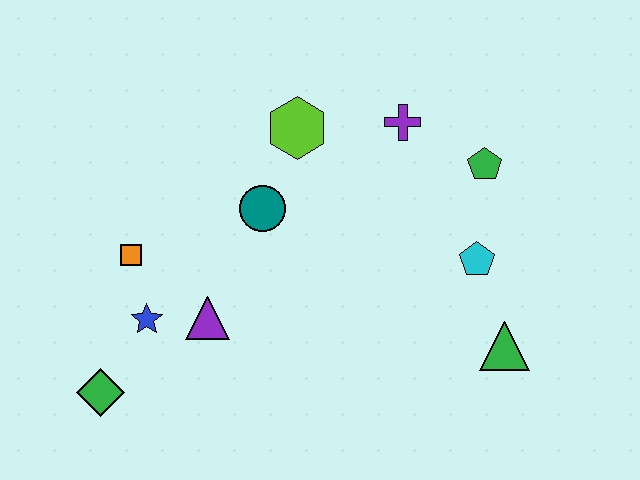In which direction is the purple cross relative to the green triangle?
The purple cross is above the green triangle.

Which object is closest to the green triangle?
The cyan pentagon is closest to the green triangle.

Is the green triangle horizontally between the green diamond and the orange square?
No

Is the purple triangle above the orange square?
No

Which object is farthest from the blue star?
The green pentagon is farthest from the blue star.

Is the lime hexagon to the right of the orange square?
Yes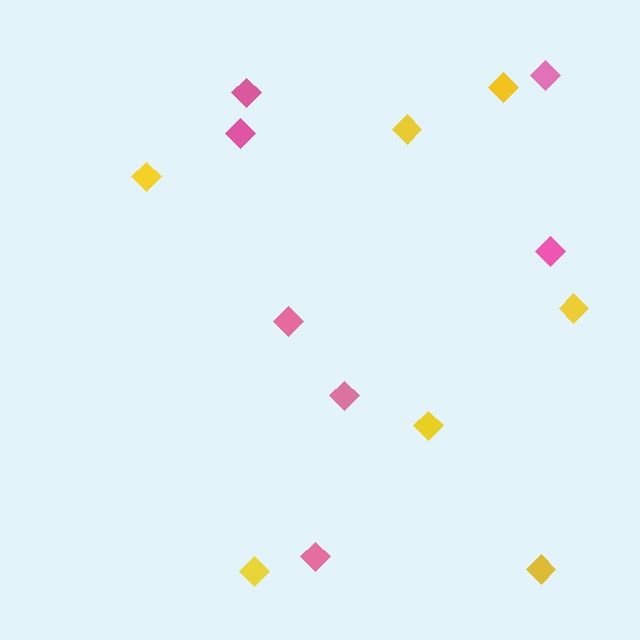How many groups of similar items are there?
There are 2 groups: one group of pink diamonds (7) and one group of yellow diamonds (7).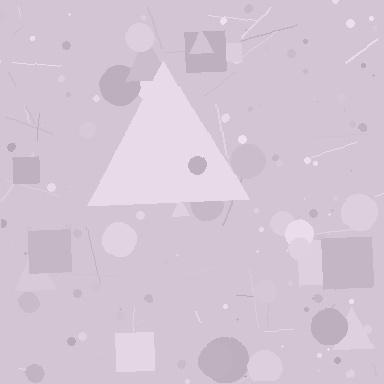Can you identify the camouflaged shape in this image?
The camouflaged shape is a triangle.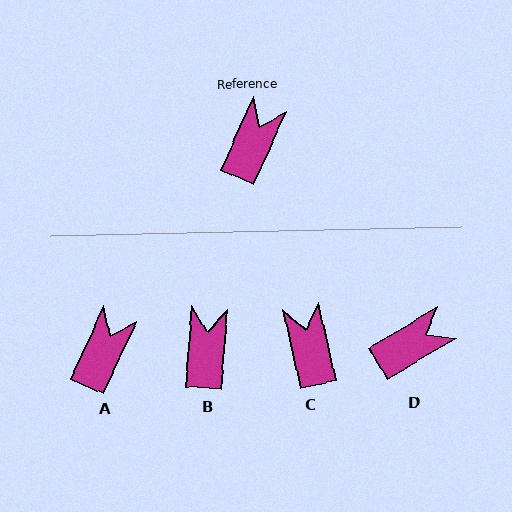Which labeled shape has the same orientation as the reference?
A.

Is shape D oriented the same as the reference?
No, it is off by about 35 degrees.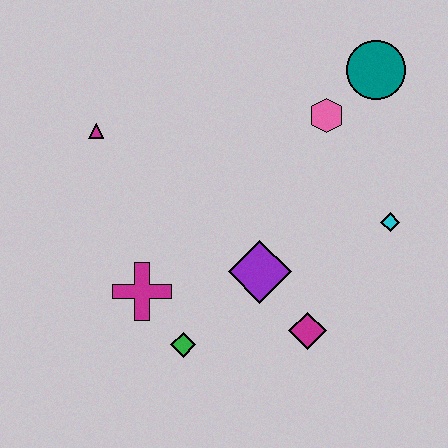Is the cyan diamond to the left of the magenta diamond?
No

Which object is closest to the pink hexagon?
The teal circle is closest to the pink hexagon.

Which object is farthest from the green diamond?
The teal circle is farthest from the green diamond.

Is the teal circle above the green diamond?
Yes